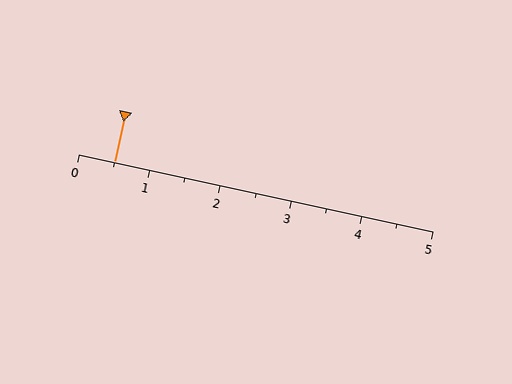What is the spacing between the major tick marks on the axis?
The major ticks are spaced 1 apart.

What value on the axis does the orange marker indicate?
The marker indicates approximately 0.5.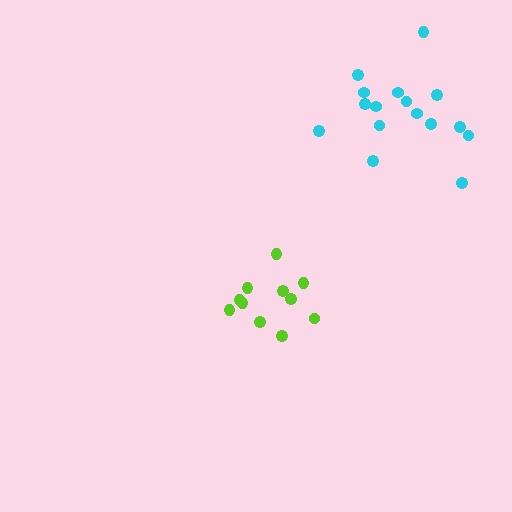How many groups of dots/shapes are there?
There are 2 groups.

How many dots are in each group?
Group 1: 11 dots, Group 2: 16 dots (27 total).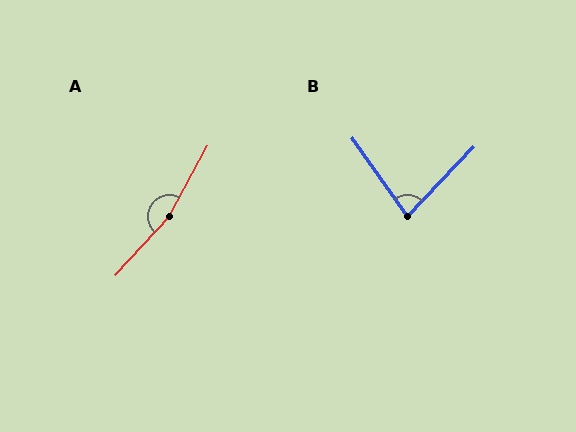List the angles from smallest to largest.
B (78°), A (166°).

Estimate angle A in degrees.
Approximately 166 degrees.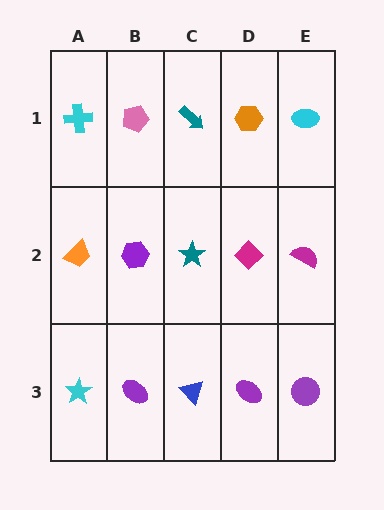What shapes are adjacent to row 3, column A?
An orange trapezoid (row 2, column A), a purple ellipse (row 3, column B).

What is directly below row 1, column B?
A purple hexagon.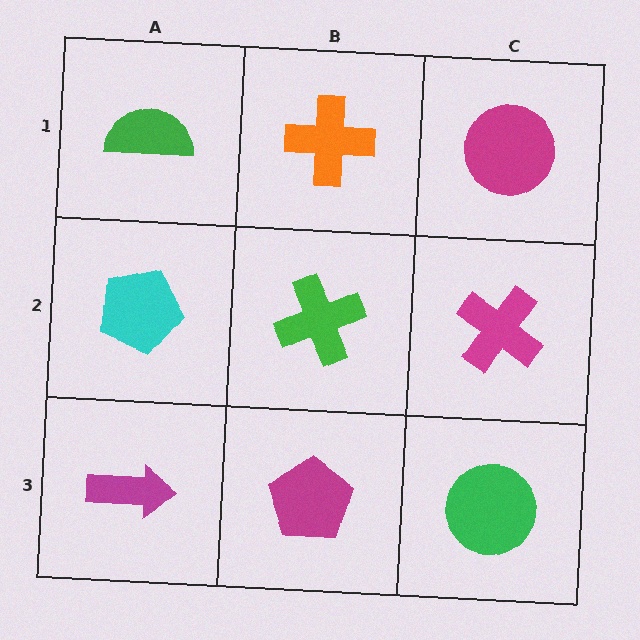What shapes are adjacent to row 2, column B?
An orange cross (row 1, column B), a magenta pentagon (row 3, column B), a cyan pentagon (row 2, column A), a magenta cross (row 2, column C).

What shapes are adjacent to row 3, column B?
A green cross (row 2, column B), a magenta arrow (row 3, column A), a green circle (row 3, column C).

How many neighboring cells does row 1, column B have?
3.